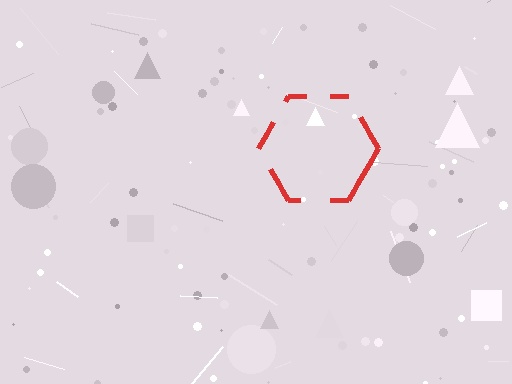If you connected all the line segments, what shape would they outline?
They would outline a hexagon.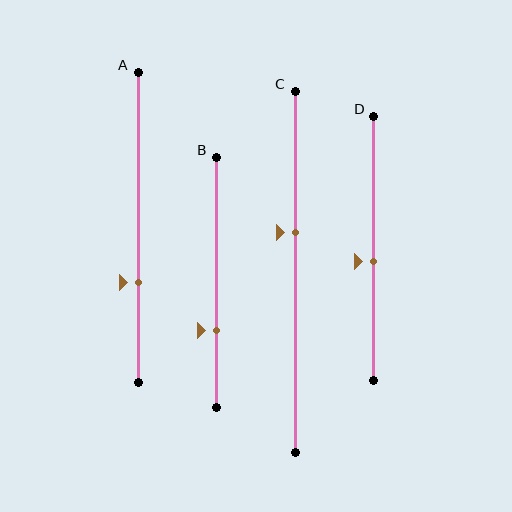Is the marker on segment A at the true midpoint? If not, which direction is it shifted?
No, the marker on segment A is shifted downward by about 18% of the segment length.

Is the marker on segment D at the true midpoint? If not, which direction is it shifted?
No, the marker on segment D is shifted downward by about 5% of the segment length.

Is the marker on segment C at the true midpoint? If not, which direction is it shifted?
No, the marker on segment C is shifted upward by about 11% of the segment length.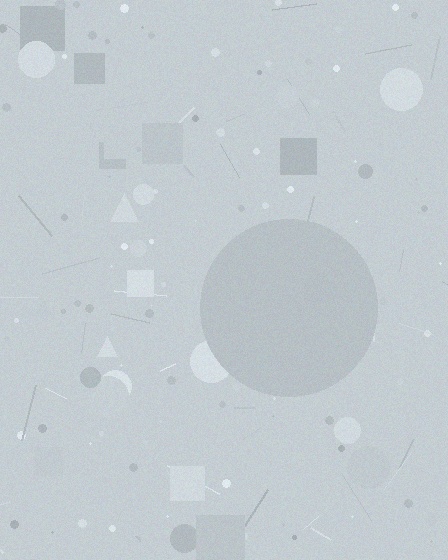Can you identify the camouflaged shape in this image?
The camouflaged shape is a circle.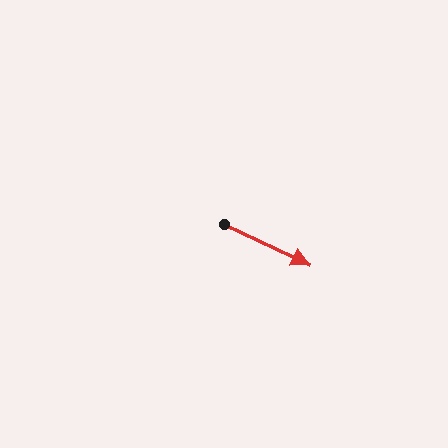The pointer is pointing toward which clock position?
Roughly 4 o'clock.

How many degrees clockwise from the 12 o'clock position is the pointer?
Approximately 115 degrees.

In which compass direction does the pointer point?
Southeast.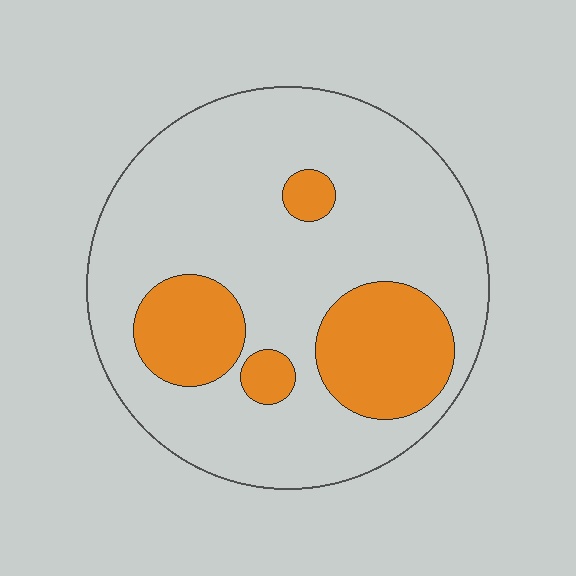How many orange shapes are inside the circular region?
4.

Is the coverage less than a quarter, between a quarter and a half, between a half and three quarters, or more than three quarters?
Less than a quarter.